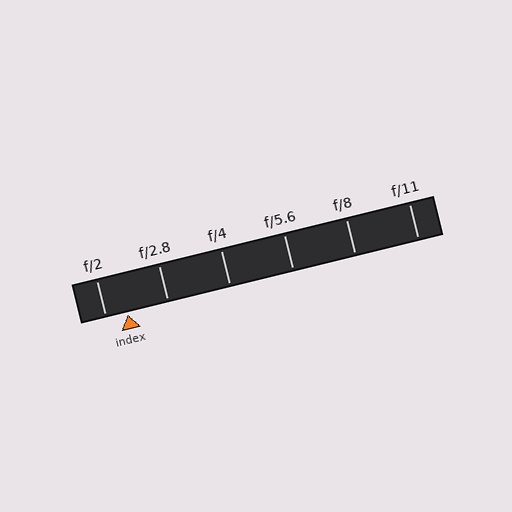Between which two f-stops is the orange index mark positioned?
The index mark is between f/2 and f/2.8.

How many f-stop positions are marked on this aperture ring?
There are 6 f-stop positions marked.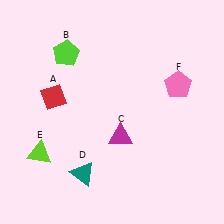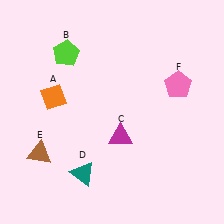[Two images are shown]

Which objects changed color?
A changed from red to orange. E changed from lime to brown.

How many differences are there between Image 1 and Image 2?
There are 2 differences between the two images.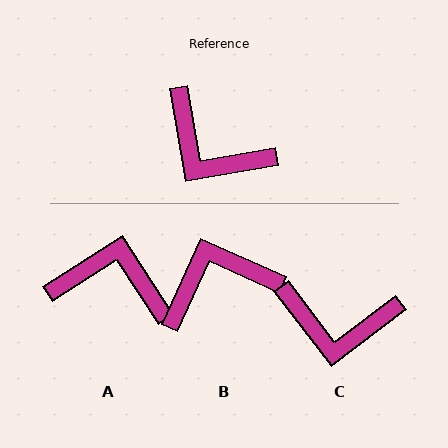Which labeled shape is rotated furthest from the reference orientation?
A, about 157 degrees away.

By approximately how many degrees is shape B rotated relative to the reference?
Approximately 124 degrees clockwise.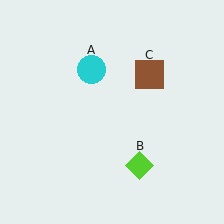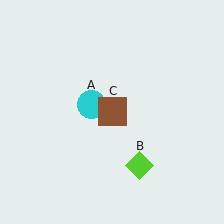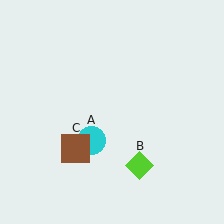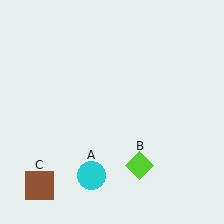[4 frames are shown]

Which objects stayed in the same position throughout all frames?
Lime diamond (object B) remained stationary.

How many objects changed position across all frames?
2 objects changed position: cyan circle (object A), brown square (object C).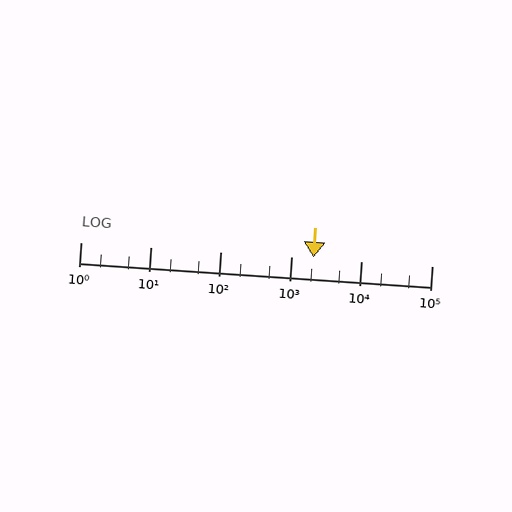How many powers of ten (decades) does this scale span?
The scale spans 5 decades, from 1 to 100000.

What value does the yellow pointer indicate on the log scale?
The pointer indicates approximately 2100.